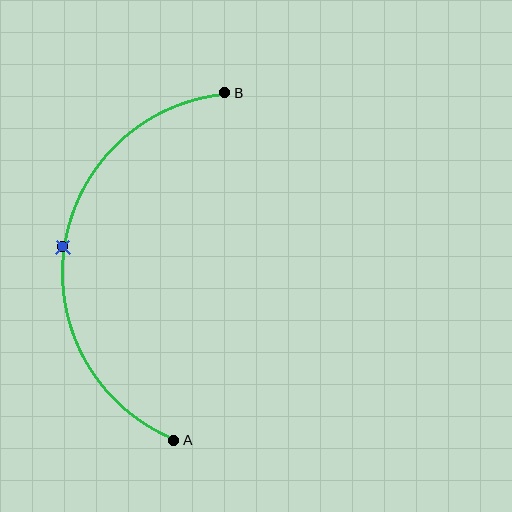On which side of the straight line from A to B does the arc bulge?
The arc bulges to the left of the straight line connecting A and B.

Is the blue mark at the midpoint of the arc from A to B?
Yes. The blue mark lies on the arc at equal arc-length from both A and B — it is the arc midpoint.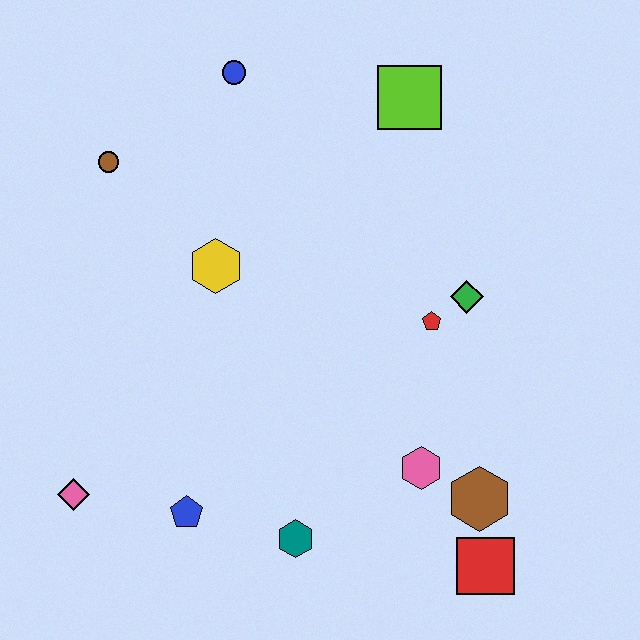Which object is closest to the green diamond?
The red pentagon is closest to the green diamond.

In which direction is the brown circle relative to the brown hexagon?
The brown circle is to the left of the brown hexagon.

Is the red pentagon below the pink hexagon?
No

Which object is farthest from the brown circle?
The red square is farthest from the brown circle.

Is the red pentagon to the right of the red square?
No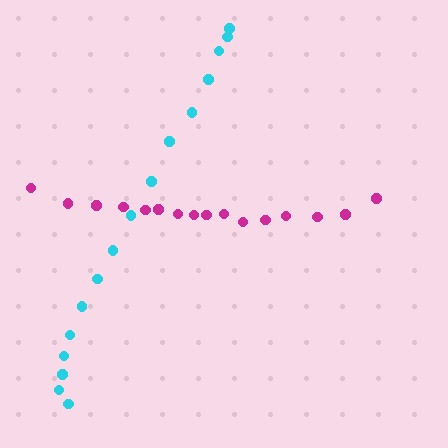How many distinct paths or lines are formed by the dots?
There are 2 distinct paths.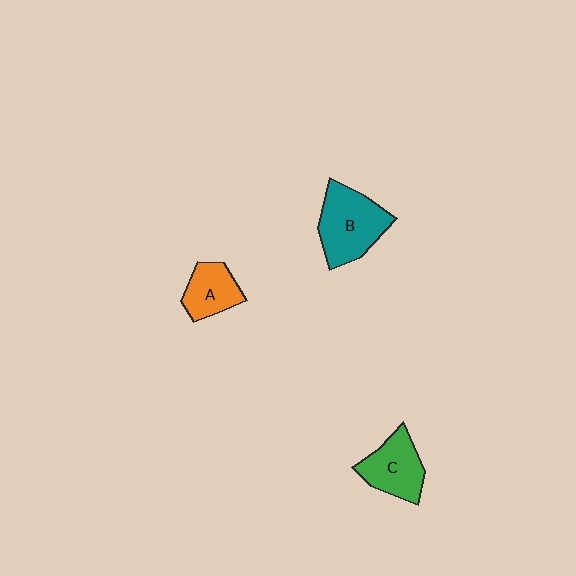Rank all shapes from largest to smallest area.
From largest to smallest: B (teal), C (green), A (orange).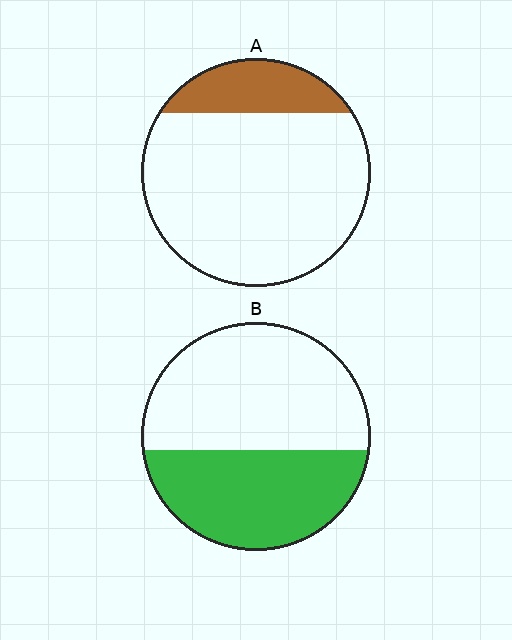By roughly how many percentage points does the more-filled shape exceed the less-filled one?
By roughly 25 percentage points (B over A).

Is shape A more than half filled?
No.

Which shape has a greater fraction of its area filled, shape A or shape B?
Shape B.